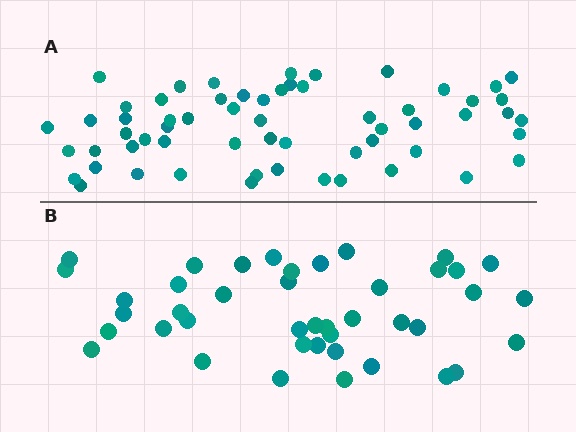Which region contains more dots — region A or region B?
Region A (the top region) has more dots.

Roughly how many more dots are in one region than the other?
Region A has approximately 20 more dots than region B.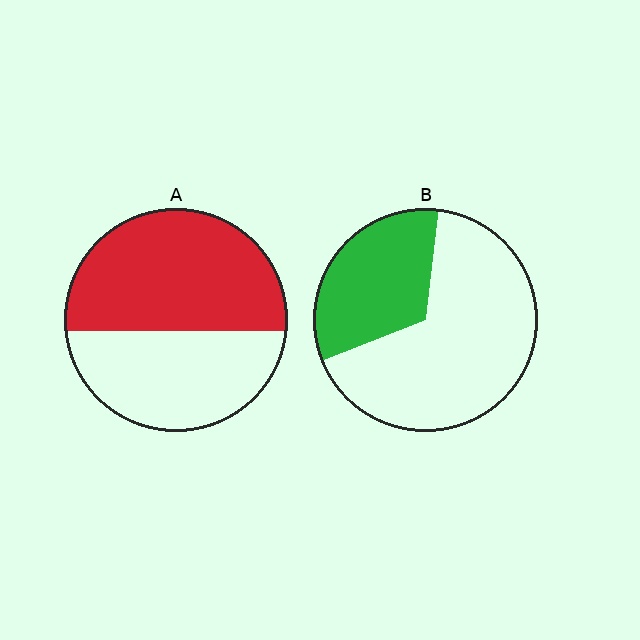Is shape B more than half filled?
No.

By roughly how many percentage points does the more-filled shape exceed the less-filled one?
By roughly 25 percentage points (A over B).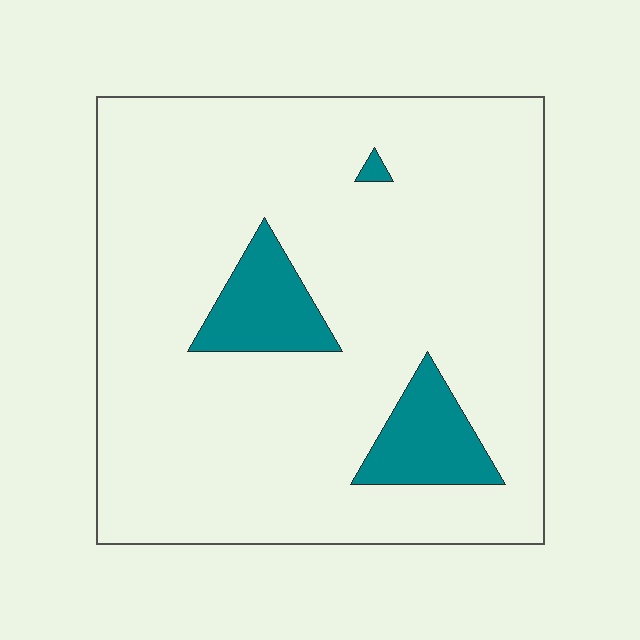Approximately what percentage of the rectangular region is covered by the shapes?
Approximately 10%.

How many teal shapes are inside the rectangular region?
3.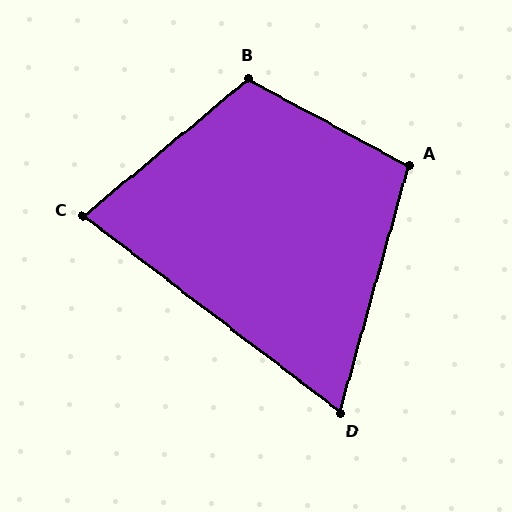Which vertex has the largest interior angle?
B, at approximately 112 degrees.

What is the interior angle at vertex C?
Approximately 77 degrees (acute).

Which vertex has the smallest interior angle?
D, at approximately 68 degrees.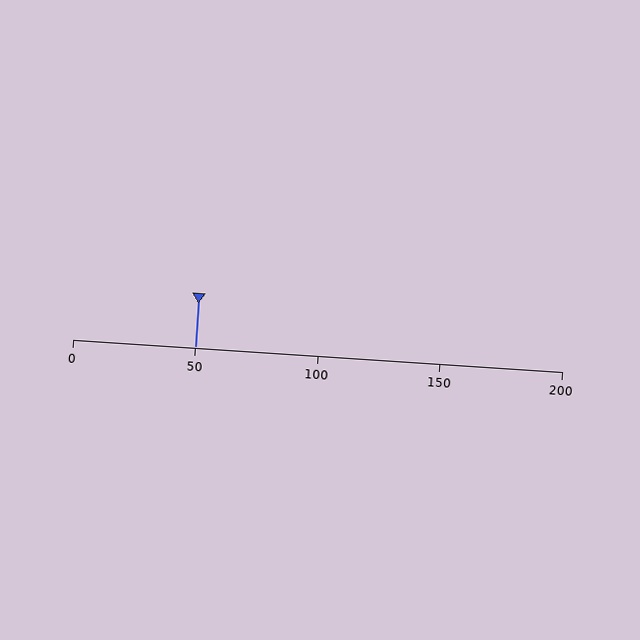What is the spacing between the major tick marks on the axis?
The major ticks are spaced 50 apart.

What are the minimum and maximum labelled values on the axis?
The axis runs from 0 to 200.